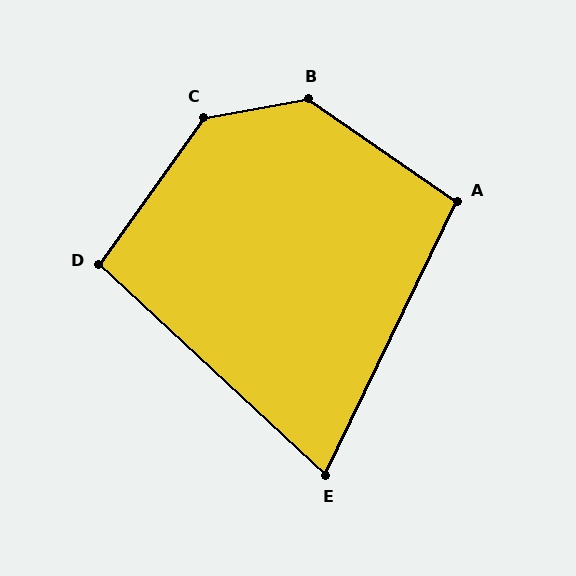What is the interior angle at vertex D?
Approximately 98 degrees (obtuse).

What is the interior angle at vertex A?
Approximately 99 degrees (obtuse).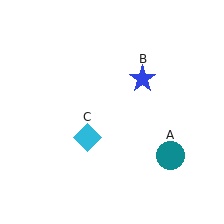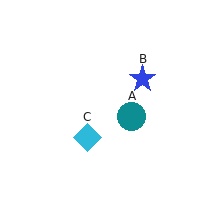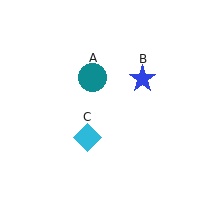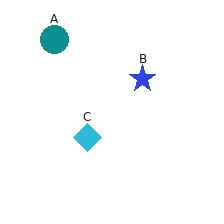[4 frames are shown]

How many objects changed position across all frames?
1 object changed position: teal circle (object A).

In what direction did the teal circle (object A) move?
The teal circle (object A) moved up and to the left.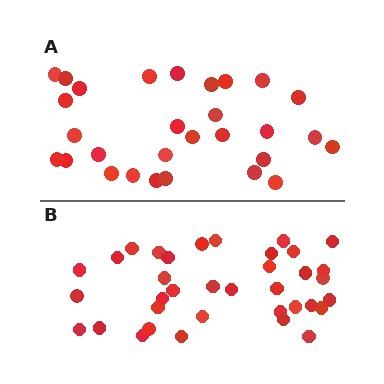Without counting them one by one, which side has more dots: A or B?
Region B (the bottom region) has more dots.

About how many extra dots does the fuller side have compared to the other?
Region B has roughly 8 or so more dots than region A.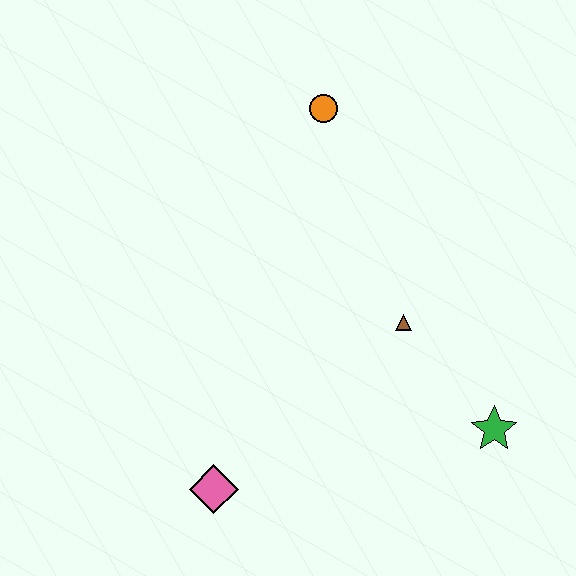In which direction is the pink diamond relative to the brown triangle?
The pink diamond is to the left of the brown triangle.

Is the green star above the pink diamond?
Yes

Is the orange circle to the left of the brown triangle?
Yes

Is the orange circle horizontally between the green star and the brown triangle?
No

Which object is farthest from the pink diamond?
The orange circle is farthest from the pink diamond.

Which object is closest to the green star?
The brown triangle is closest to the green star.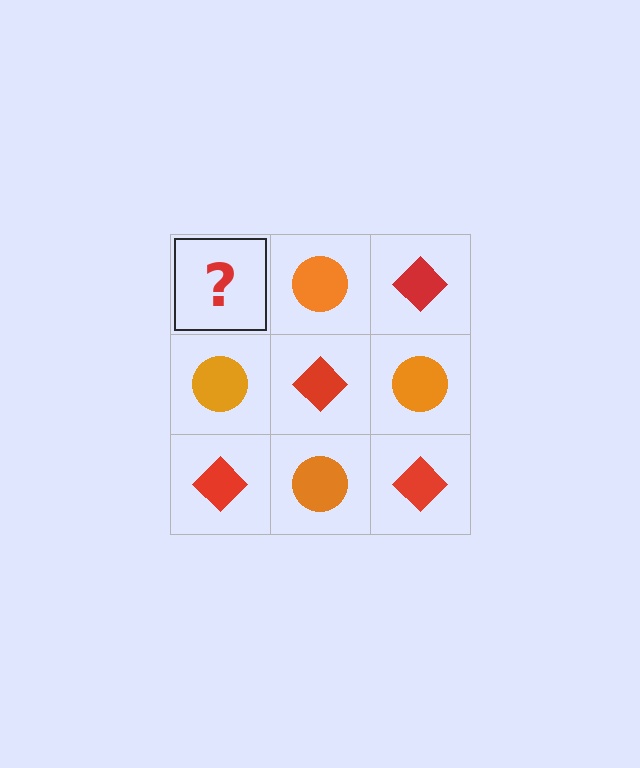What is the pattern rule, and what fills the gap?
The rule is that it alternates red diamond and orange circle in a checkerboard pattern. The gap should be filled with a red diamond.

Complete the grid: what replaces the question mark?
The question mark should be replaced with a red diamond.